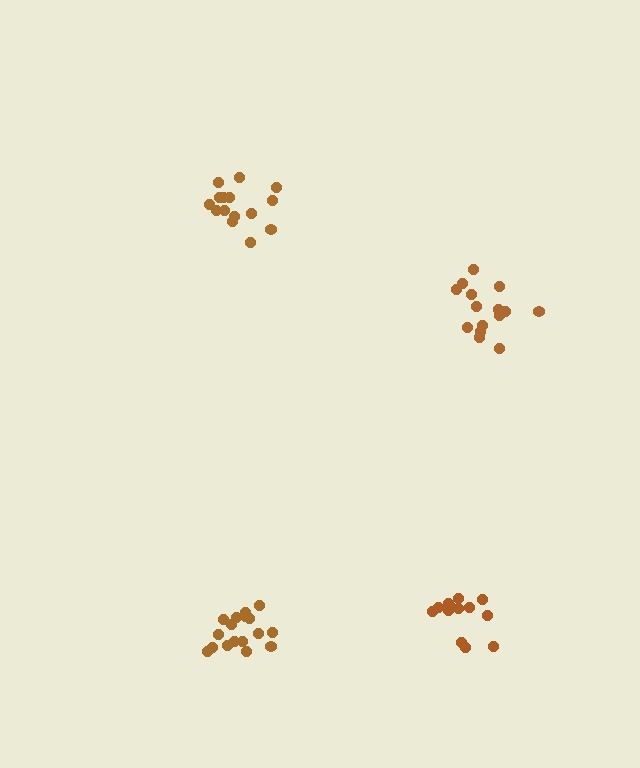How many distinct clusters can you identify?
There are 4 distinct clusters.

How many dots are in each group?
Group 1: 15 dots, Group 2: 15 dots, Group 3: 17 dots, Group 4: 14 dots (61 total).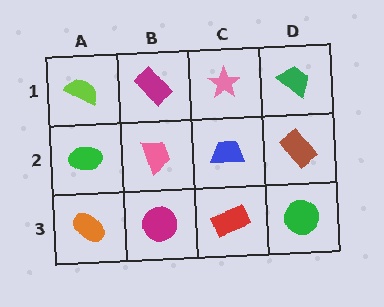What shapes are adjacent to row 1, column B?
A pink trapezoid (row 2, column B), a lime semicircle (row 1, column A), a pink star (row 1, column C).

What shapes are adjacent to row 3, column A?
A green ellipse (row 2, column A), a magenta circle (row 3, column B).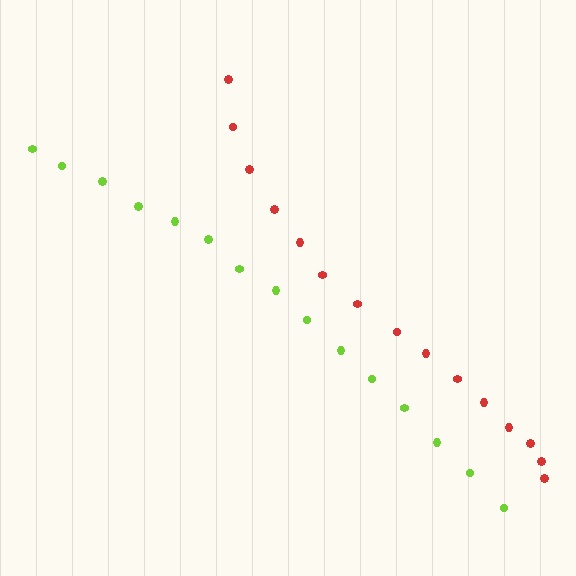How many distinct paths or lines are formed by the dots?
There are 2 distinct paths.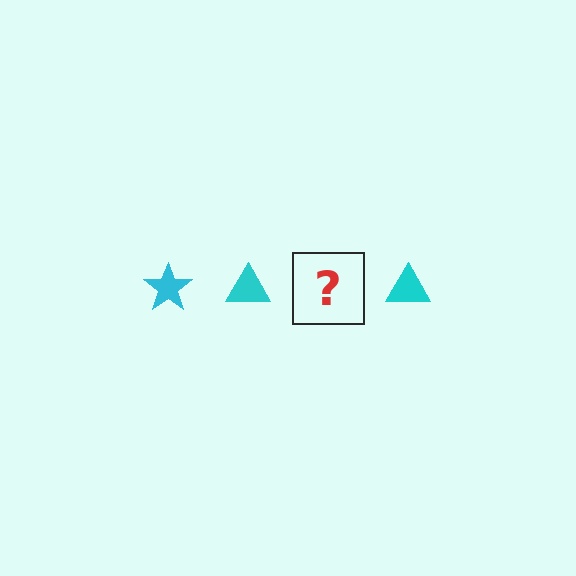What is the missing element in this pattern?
The missing element is a cyan star.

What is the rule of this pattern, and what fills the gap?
The rule is that the pattern cycles through star, triangle shapes in cyan. The gap should be filled with a cyan star.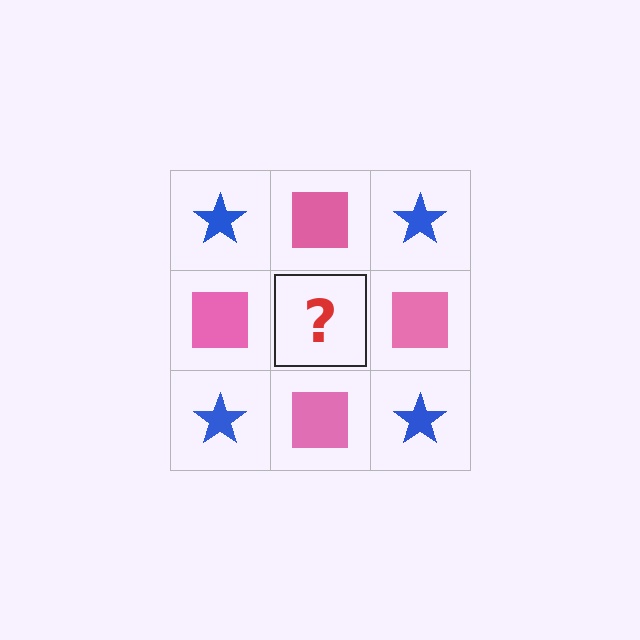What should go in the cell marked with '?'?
The missing cell should contain a blue star.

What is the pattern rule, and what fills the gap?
The rule is that it alternates blue star and pink square in a checkerboard pattern. The gap should be filled with a blue star.